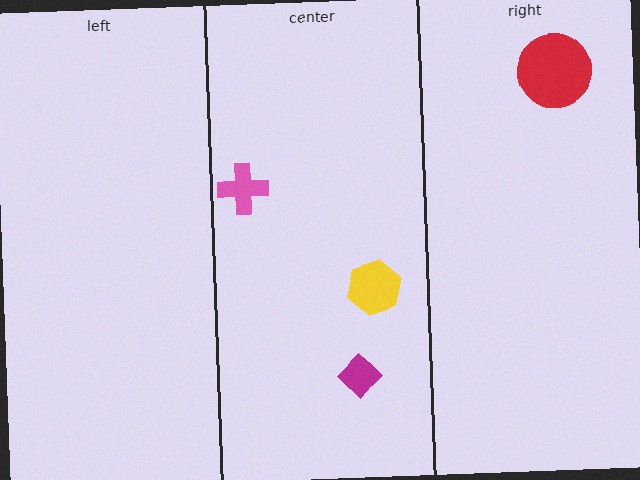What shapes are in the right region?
The red circle.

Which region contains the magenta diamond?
The center region.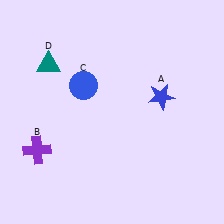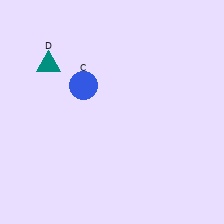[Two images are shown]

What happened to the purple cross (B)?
The purple cross (B) was removed in Image 2. It was in the bottom-left area of Image 1.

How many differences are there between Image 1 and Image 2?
There are 2 differences between the two images.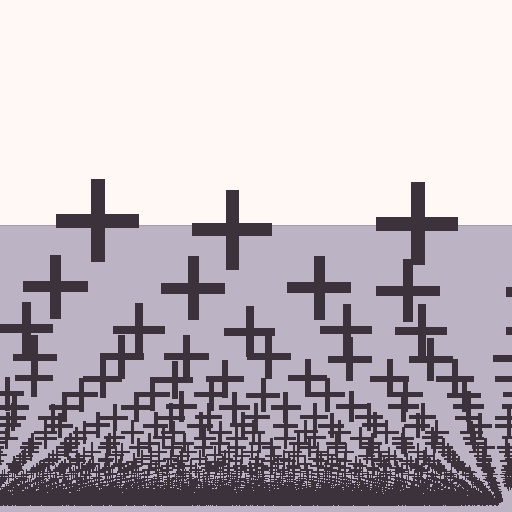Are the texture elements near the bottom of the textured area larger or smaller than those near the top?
Smaller. The gradient is inverted — elements near the bottom are smaller and denser.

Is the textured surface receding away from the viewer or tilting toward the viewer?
The surface appears to tilt toward the viewer. Texture elements get larger and sparser toward the top.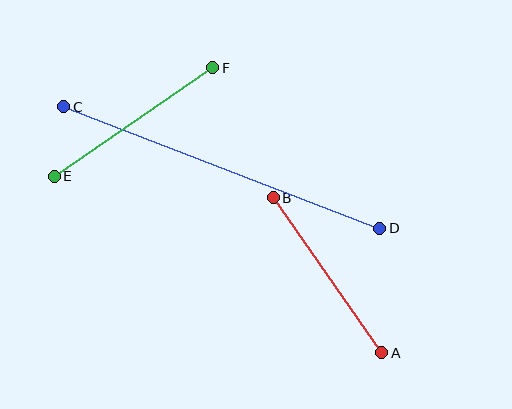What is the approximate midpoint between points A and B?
The midpoint is at approximately (327, 275) pixels.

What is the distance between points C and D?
The distance is approximately 339 pixels.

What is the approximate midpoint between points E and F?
The midpoint is at approximately (133, 122) pixels.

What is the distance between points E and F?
The distance is approximately 192 pixels.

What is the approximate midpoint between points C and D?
The midpoint is at approximately (222, 168) pixels.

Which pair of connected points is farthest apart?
Points C and D are farthest apart.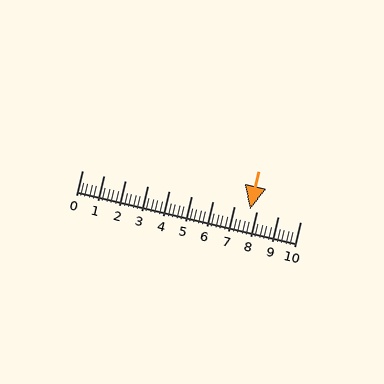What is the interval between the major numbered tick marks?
The major tick marks are spaced 1 units apart.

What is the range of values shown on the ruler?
The ruler shows values from 0 to 10.